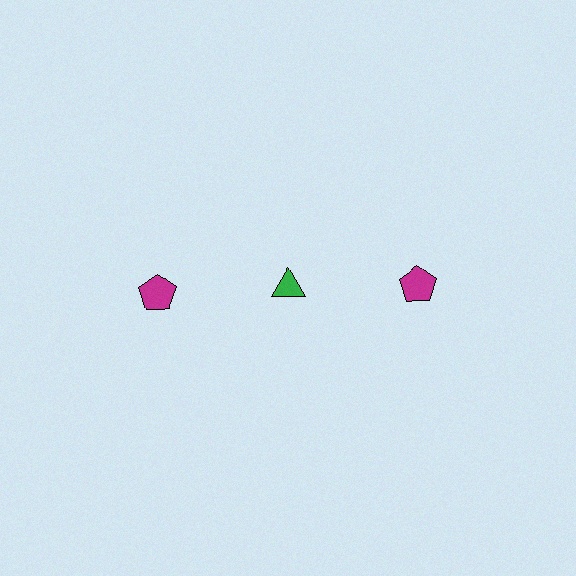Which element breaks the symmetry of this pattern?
The green triangle in the top row, second from left column breaks the symmetry. All other shapes are magenta pentagons.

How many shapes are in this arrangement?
There are 3 shapes arranged in a grid pattern.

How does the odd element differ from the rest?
It differs in both color (green instead of magenta) and shape (triangle instead of pentagon).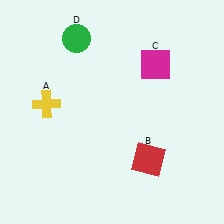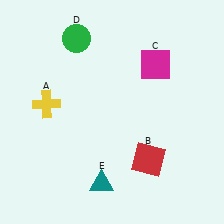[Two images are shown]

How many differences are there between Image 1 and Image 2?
There is 1 difference between the two images.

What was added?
A teal triangle (E) was added in Image 2.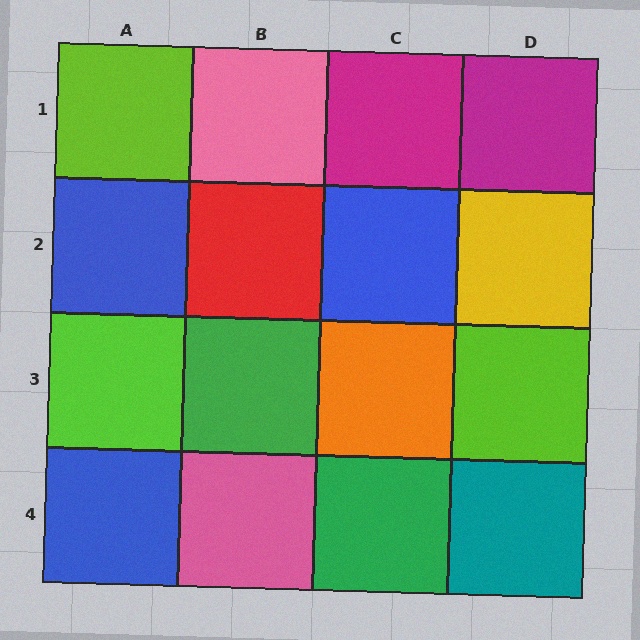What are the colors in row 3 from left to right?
Lime, green, orange, lime.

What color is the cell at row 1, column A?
Lime.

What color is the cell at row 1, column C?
Magenta.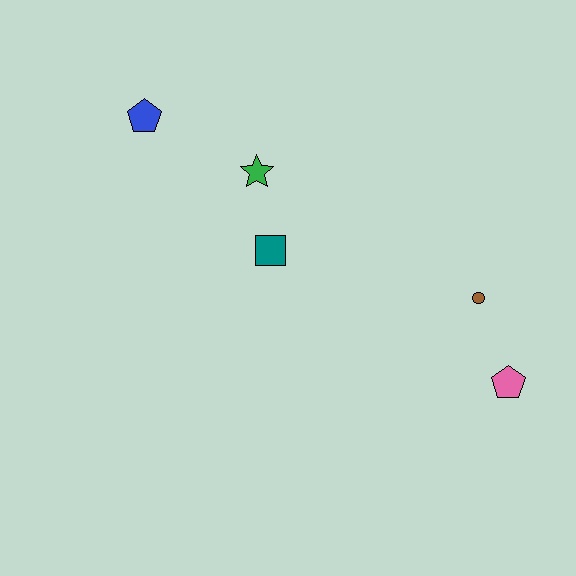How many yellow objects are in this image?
There are no yellow objects.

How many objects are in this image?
There are 5 objects.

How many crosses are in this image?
There are no crosses.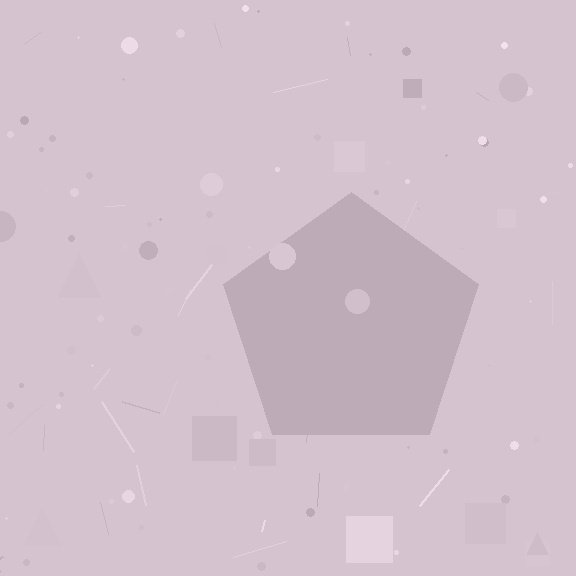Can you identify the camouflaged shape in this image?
The camouflaged shape is a pentagon.